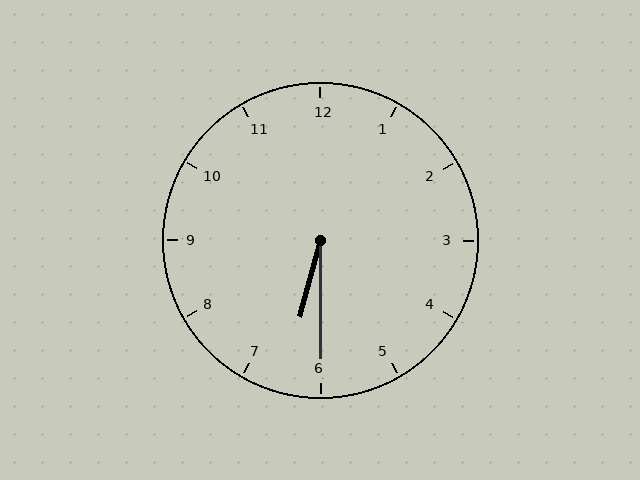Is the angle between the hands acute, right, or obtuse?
It is acute.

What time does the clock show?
6:30.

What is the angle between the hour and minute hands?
Approximately 15 degrees.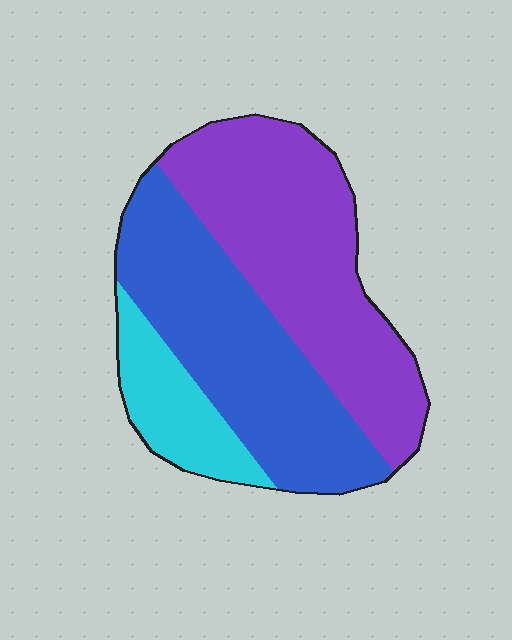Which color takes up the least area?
Cyan, at roughly 15%.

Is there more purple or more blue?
Purple.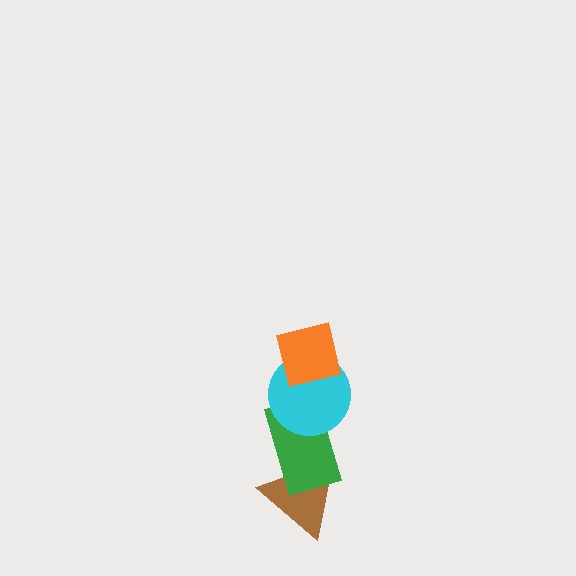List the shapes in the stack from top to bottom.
From top to bottom: the orange square, the cyan circle, the green rectangle, the brown triangle.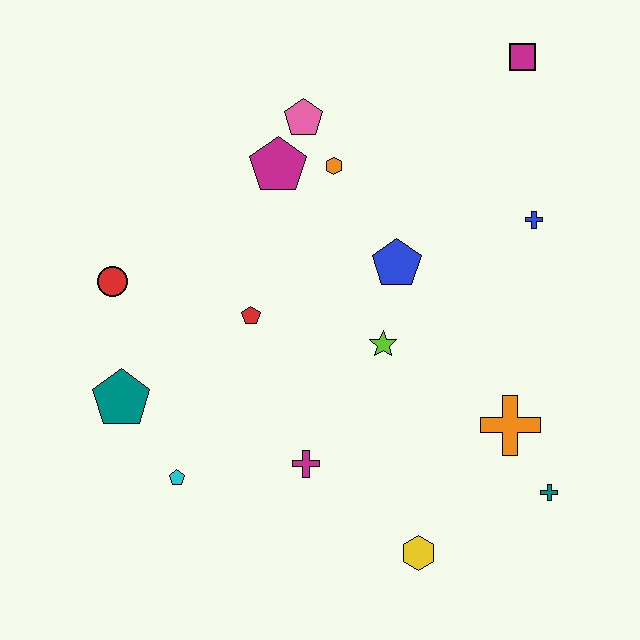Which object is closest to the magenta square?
The blue cross is closest to the magenta square.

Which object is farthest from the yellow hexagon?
The magenta square is farthest from the yellow hexagon.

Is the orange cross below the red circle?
Yes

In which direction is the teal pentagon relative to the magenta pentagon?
The teal pentagon is below the magenta pentagon.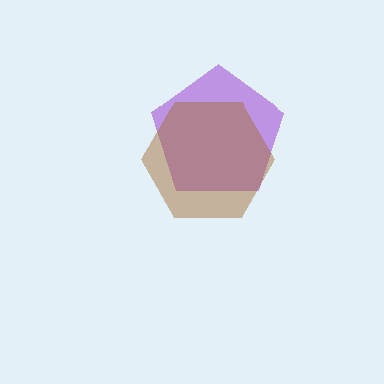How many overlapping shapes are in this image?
There are 2 overlapping shapes in the image.